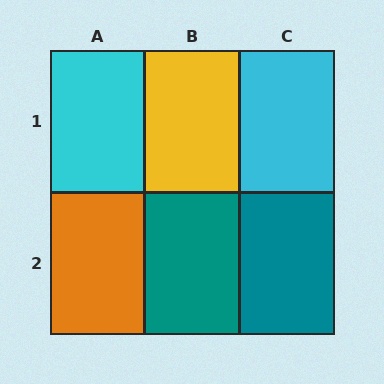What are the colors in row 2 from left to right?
Orange, teal, teal.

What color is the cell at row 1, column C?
Cyan.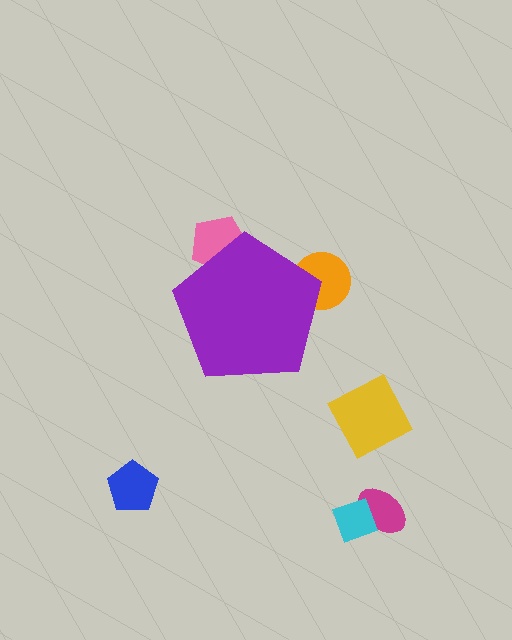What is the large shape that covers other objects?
A purple pentagon.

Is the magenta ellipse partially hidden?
No, the magenta ellipse is fully visible.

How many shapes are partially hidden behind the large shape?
2 shapes are partially hidden.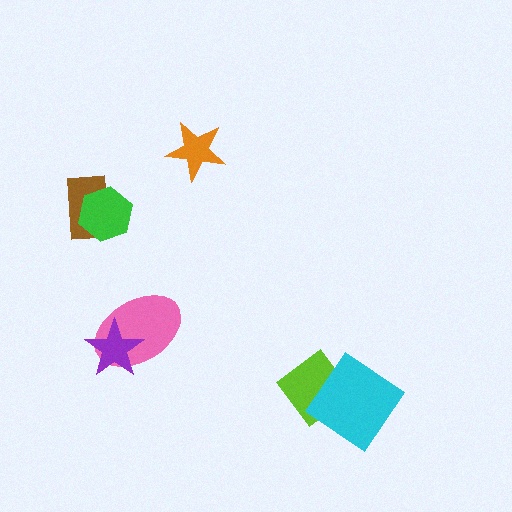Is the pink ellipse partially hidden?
Yes, it is partially covered by another shape.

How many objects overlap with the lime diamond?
1 object overlaps with the lime diamond.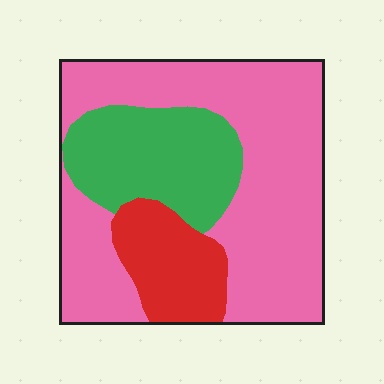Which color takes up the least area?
Red, at roughly 15%.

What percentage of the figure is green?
Green takes up about one quarter (1/4) of the figure.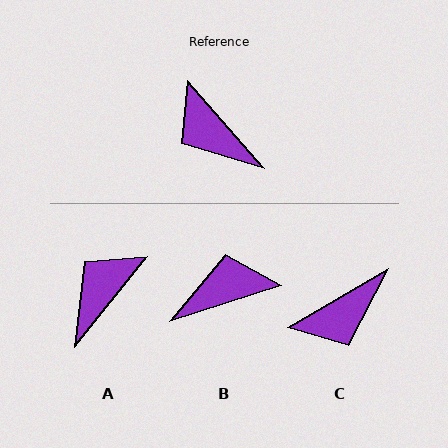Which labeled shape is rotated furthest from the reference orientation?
B, about 113 degrees away.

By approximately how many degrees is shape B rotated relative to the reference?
Approximately 113 degrees clockwise.